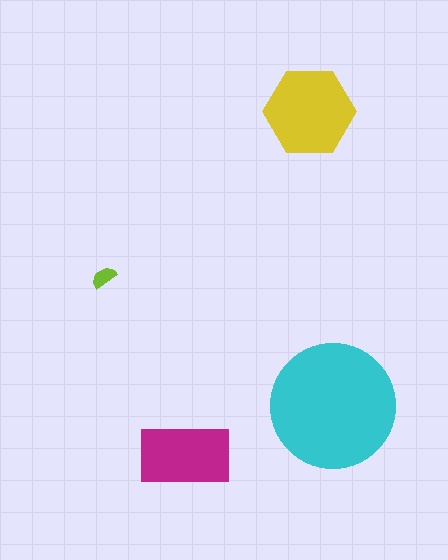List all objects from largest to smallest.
The cyan circle, the yellow hexagon, the magenta rectangle, the lime semicircle.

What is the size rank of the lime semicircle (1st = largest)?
4th.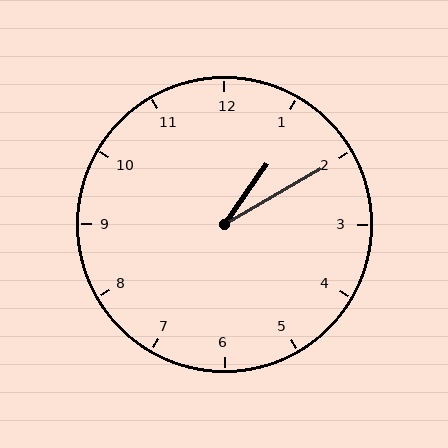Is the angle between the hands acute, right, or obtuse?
It is acute.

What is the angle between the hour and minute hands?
Approximately 25 degrees.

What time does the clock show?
1:10.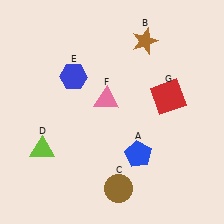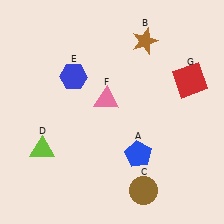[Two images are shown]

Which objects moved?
The objects that moved are: the brown circle (C), the red square (G).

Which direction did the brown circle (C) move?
The brown circle (C) moved right.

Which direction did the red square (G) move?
The red square (G) moved right.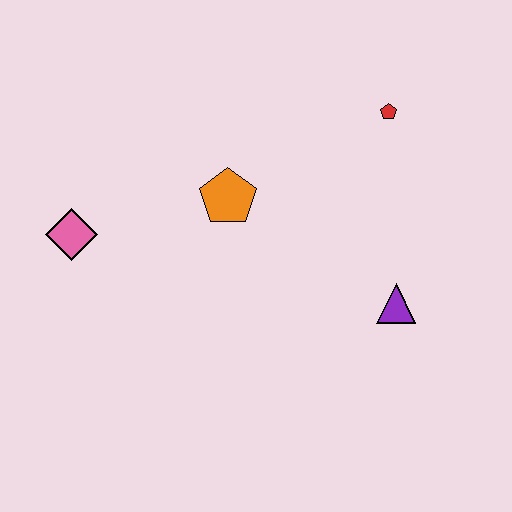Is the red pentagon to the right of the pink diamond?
Yes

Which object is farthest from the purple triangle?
The pink diamond is farthest from the purple triangle.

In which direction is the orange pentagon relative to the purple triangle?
The orange pentagon is to the left of the purple triangle.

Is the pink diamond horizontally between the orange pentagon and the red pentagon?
No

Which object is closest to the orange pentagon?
The pink diamond is closest to the orange pentagon.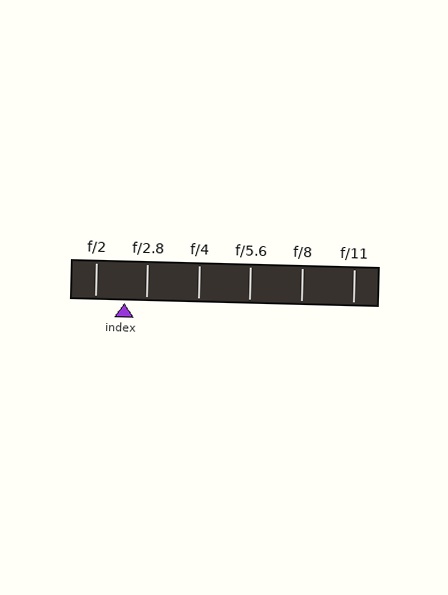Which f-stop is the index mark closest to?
The index mark is closest to f/2.8.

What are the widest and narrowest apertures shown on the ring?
The widest aperture shown is f/2 and the narrowest is f/11.